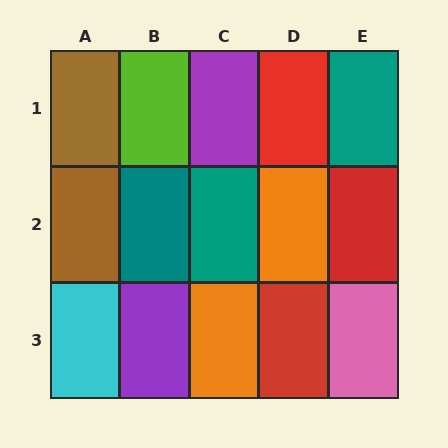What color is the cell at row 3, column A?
Cyan.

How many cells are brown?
2 cells are brown.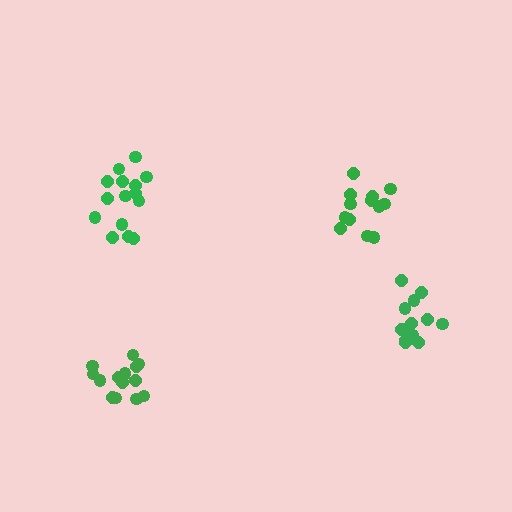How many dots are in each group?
Group 1: 13 dots, Group 2: 13 dots, Group 3: 14 dots, Group 4: 15 dots (55 total).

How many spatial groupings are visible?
There are 4 spatial groupings.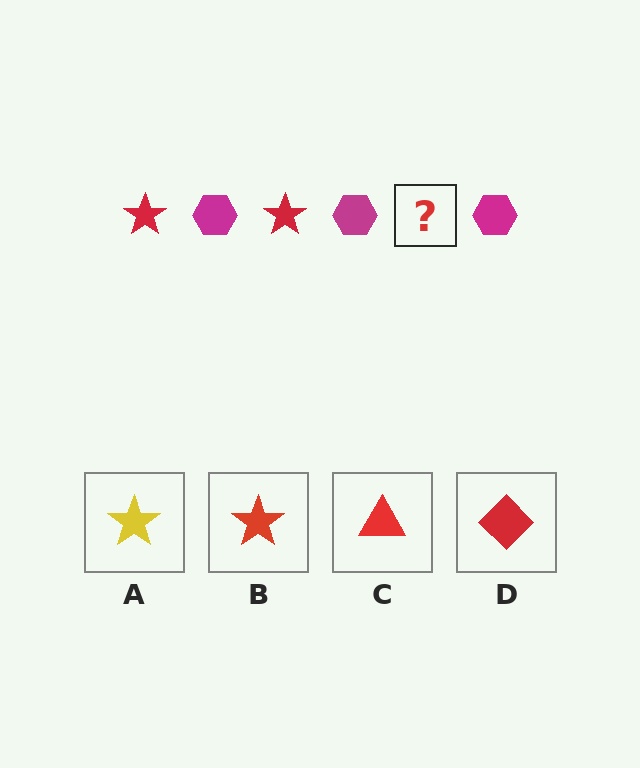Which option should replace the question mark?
Option B.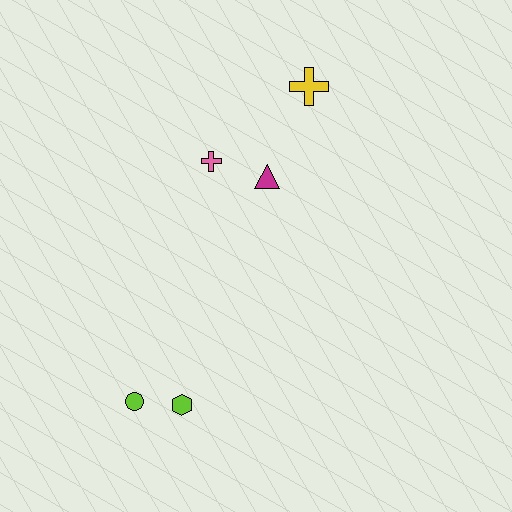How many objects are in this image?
There are 5 objects.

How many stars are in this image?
There are no stars.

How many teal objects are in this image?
There are no teal objects.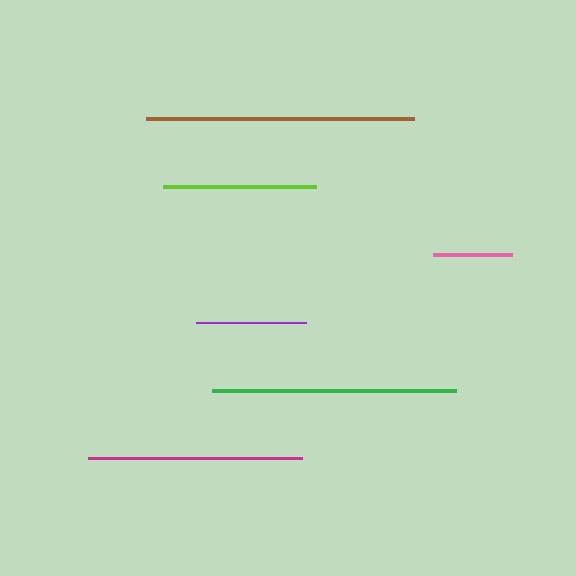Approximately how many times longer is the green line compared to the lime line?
The green line is approximately 1.6 times the length of the lime line.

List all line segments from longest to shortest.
From longest to shortest: brown, green, magenta, lime, purple, pink.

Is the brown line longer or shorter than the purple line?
The brown line is longer than the purple line.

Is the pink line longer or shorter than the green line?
The green line is longer than the pink line.